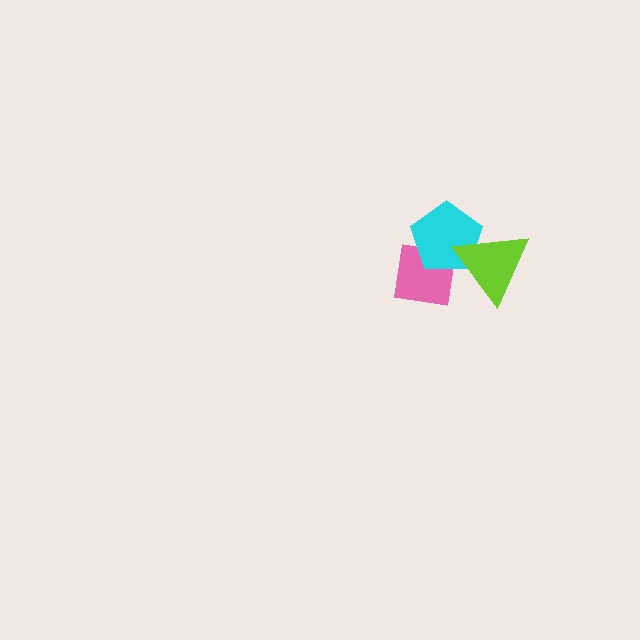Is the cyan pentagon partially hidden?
Yes, it is partially covered by another shape.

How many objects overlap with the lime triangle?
2 objects overlap with the lime triangle.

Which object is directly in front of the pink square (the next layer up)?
The cyan pentagon is directly in front of the pink square.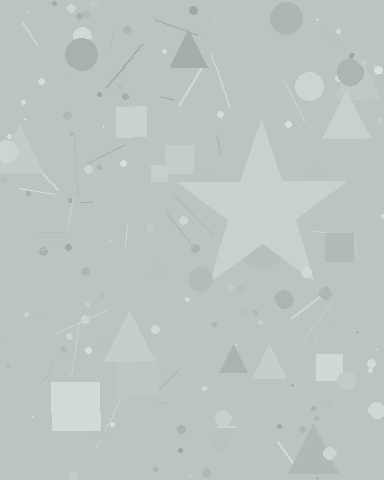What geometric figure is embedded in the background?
A star is embedded in the background.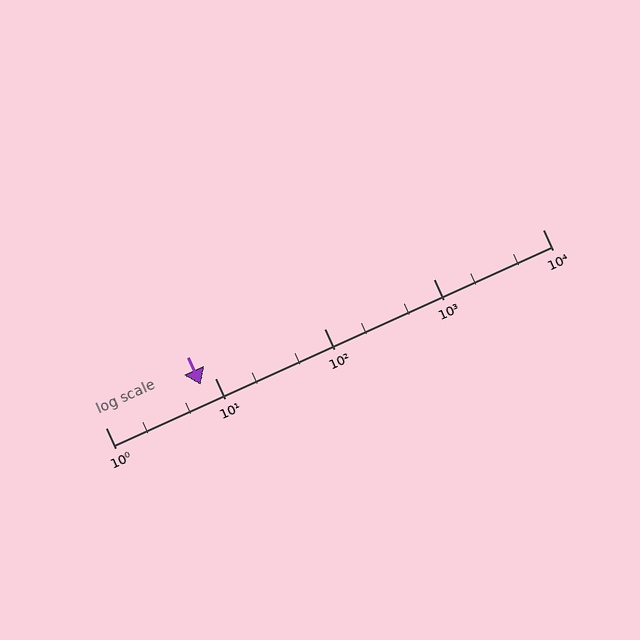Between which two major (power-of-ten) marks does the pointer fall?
The pointer is between 1 and 10.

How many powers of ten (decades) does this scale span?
The scale spans 4 decades, from 1 to 10000.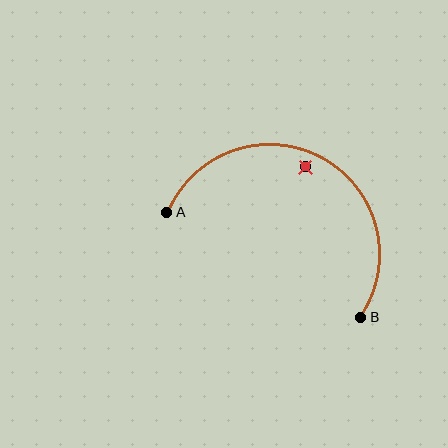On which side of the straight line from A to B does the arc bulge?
The arc bulges above the straight line connecting A and B.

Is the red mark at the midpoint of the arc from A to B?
No — the red mark does not lie on the arc at all. It sits slightly inside the curve.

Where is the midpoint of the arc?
The arc midpoint is the point on the curve farthest from the straight line joining A and B. It sits above that line.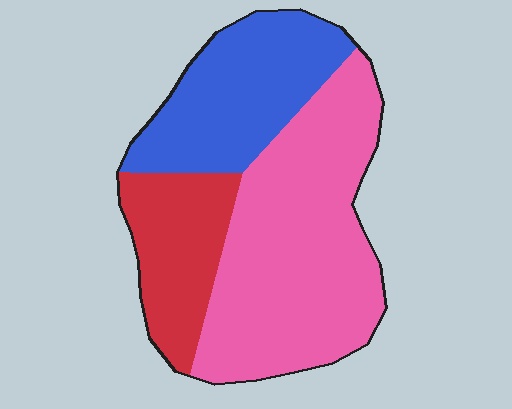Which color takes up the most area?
Pink, at roughly 50%.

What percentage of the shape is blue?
Blue covers roughly 30% of the shape.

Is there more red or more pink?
Pink.